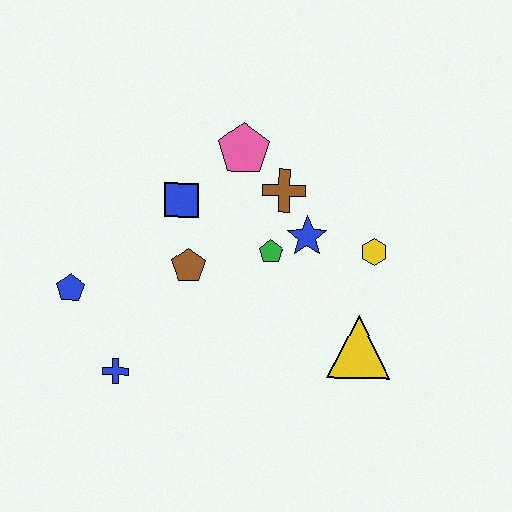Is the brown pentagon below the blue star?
Yes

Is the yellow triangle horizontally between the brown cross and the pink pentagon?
No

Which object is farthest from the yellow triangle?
The blue pentagon is farthest from the yellow triangle.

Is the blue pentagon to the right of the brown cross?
No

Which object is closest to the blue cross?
The blue pentagon is closest to the blue cross.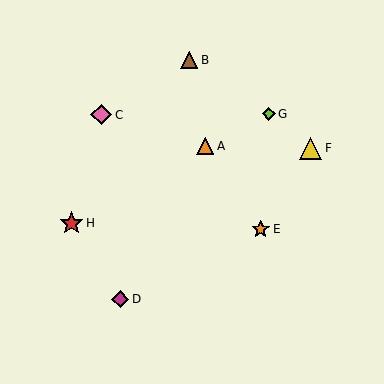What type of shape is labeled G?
Shape G is a lime diamond.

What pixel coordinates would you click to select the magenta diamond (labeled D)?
Click at (120, 299) to select the magenta diamond D.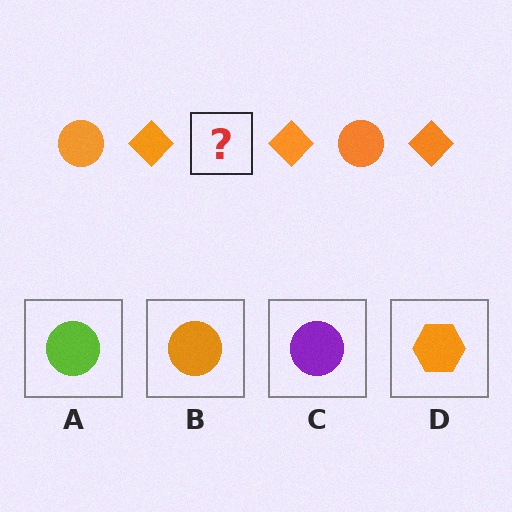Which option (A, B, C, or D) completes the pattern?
B.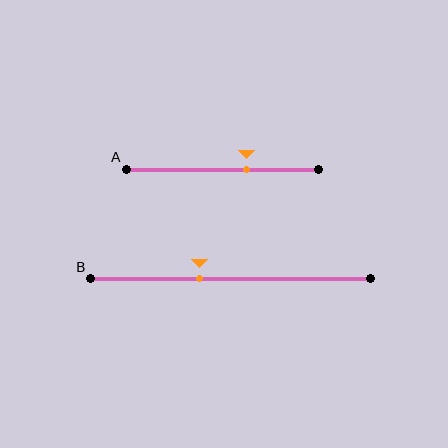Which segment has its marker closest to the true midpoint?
Segment B has its marker closest to the true midpoint.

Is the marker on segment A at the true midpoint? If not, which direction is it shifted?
No, the marker on segment A is shifted to the right by about 13% of the segment length.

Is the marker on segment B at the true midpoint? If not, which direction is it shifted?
No, the marker on segment B is shifted to the left by about 11% of the segment length.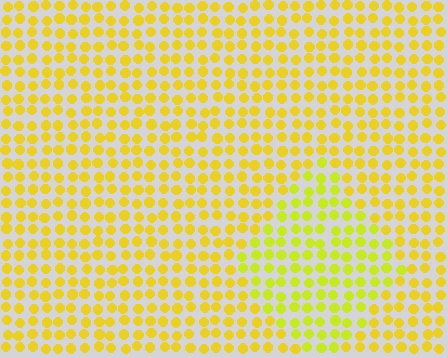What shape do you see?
I see a diamond.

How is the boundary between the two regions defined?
The boundary is defined purely by a slight shift in hue (about 19 degrees). Spacing, size, and orientation are identical on both sides.